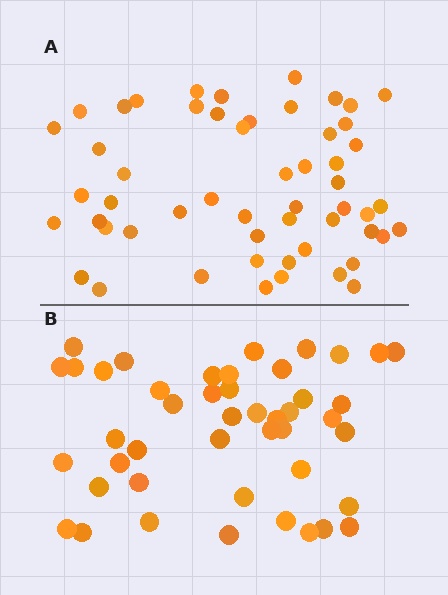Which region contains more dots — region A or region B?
Region A (the top region) has more dots.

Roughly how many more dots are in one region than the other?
Region A has roughly 8 or so more dots than region B.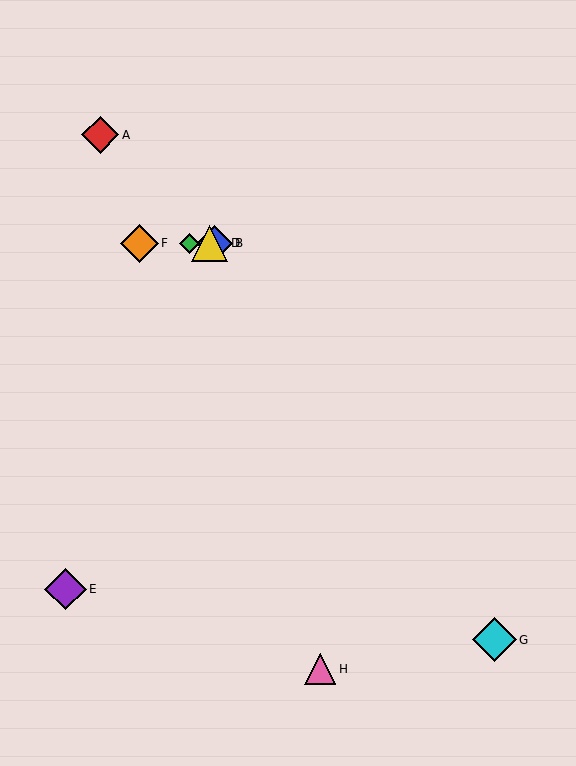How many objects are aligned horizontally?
4 objects (B, C, D, F) are aligned horizontally.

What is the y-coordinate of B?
Object B is at y≈243.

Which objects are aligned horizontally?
Objects B, C, D, F are aligned horizontally.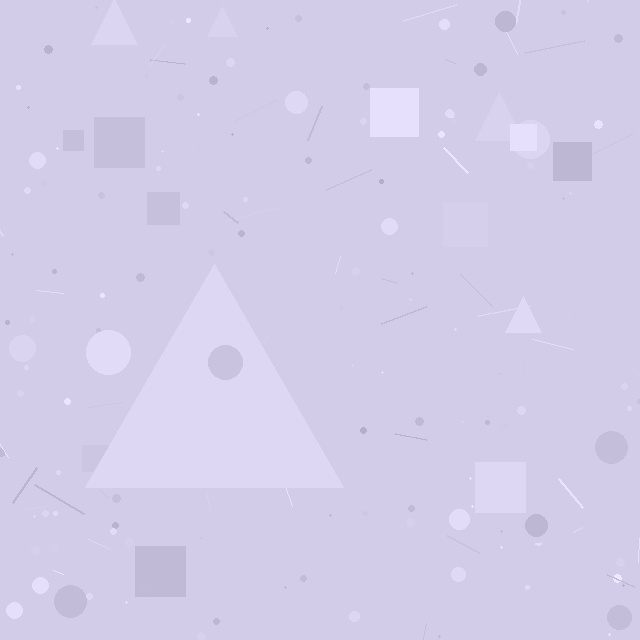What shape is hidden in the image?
A triangle is hidden in the image.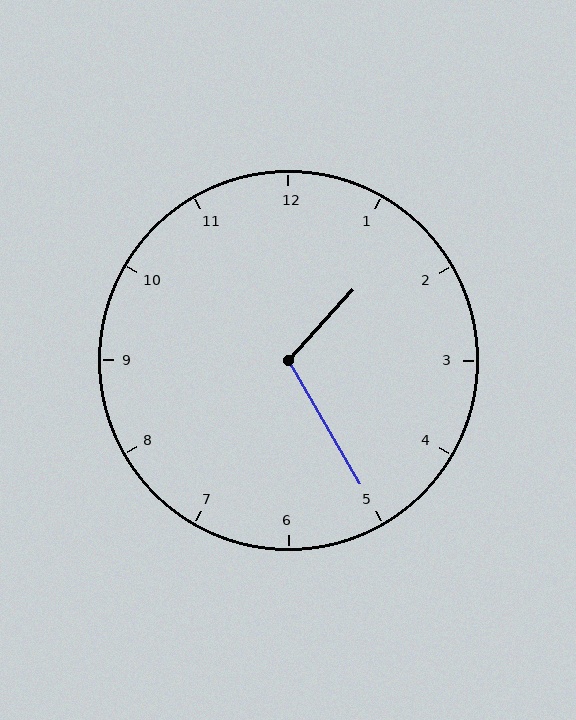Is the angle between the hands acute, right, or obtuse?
It is obtuse.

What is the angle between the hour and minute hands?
Approximately 108 degrees.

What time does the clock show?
1:25.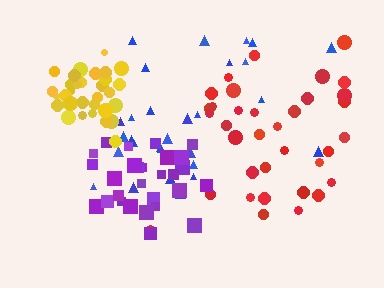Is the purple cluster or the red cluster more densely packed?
Purple.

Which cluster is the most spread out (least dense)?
Blue.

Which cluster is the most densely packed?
Yellow.